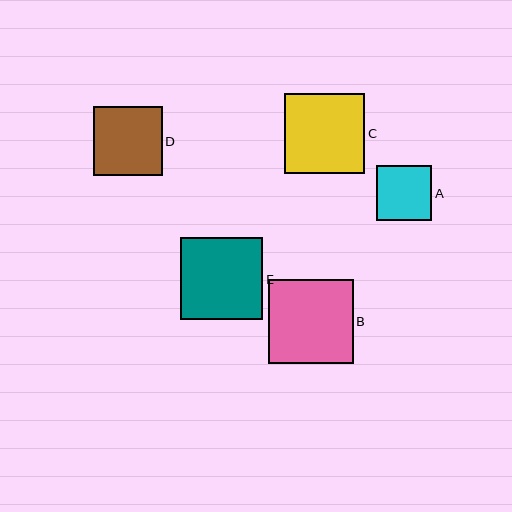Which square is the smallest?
Square A is the smallest with a size of approximately 55 pixels.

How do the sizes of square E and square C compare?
Square E and square C are approximately the same size.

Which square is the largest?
Square B is the largest with a size of approximately 84 pixels.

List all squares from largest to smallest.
From largest to smallest: B, E, C, D, A.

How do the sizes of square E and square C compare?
Square E and square C are approximately the same size.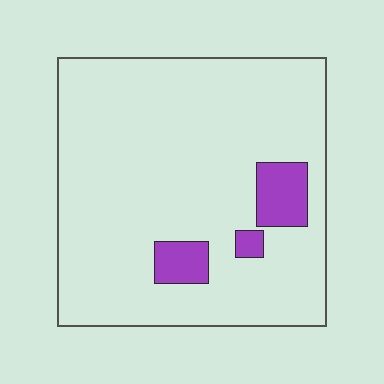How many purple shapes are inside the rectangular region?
3.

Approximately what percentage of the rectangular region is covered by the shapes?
Approximately 10%.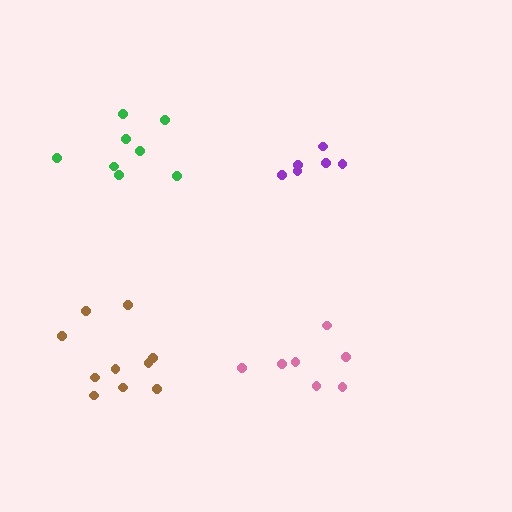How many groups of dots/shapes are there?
There are 4 groups.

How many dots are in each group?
Group 1: 6 dots, Group 2: 10 dots, Group 3: 7 dots, Group 4: 8 dots (31 total).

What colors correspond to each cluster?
The clusters are colored: purple, brown, pink, green.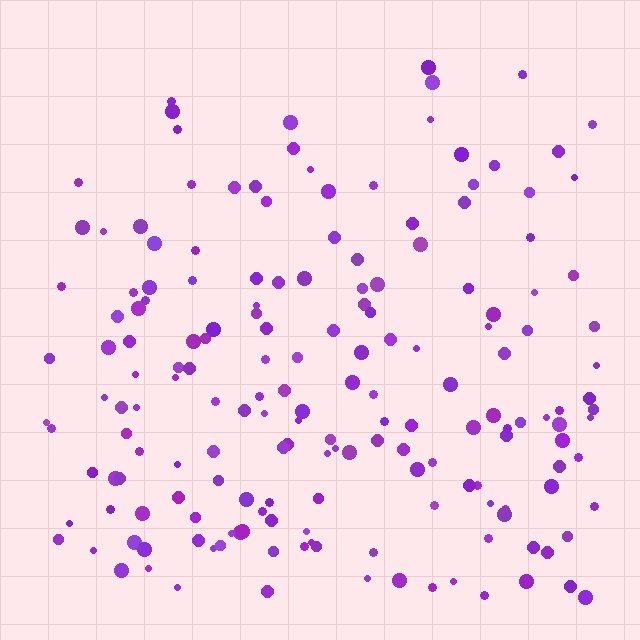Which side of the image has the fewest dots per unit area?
The top.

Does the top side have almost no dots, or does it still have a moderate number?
Still a moderate number, just noticeably fewer than the bottom.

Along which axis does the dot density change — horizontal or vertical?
Vertical.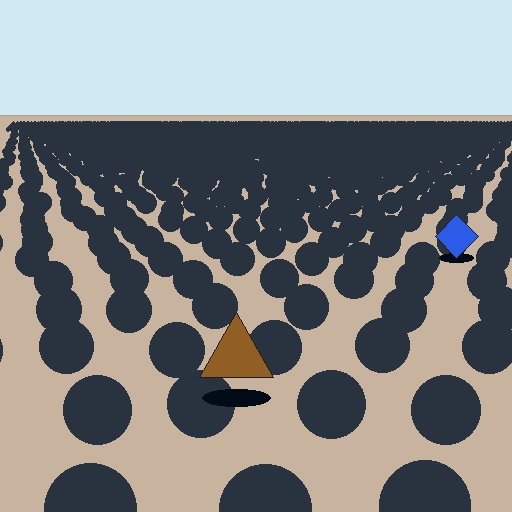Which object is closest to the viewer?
The brown triangle is closest. The texture marks near it are larger and more spread out.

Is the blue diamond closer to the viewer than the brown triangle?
No. The brown triangle is closer — you can tell from the texture gradient: the ground texture is coarser near it.